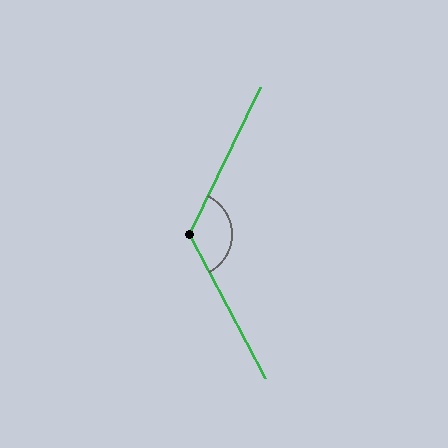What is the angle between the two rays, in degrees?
Approximately 126 degrees.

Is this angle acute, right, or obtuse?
It is obtuse.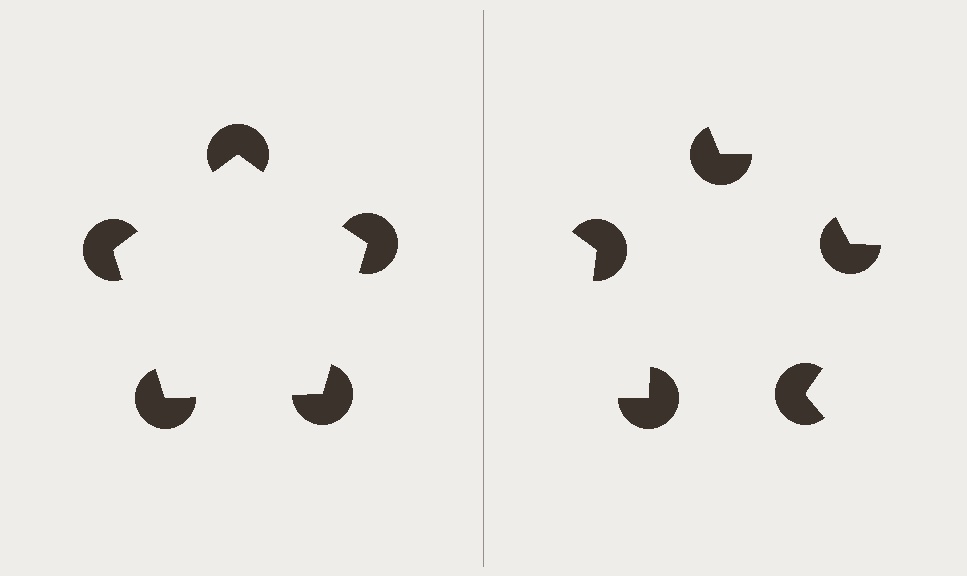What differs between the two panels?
The pac-man discs are positioned identically on both sides; only the wedge orientations differ. On the left they align to a pentagon; on the right they are misaligned.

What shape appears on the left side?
An illusory pentagon.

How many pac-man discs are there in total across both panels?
10 — 5 on each side.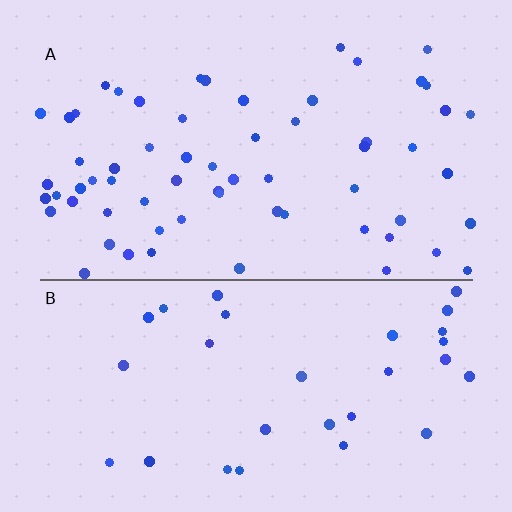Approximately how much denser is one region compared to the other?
Approximately 2.0× — region A over region B.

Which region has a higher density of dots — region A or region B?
A (the top).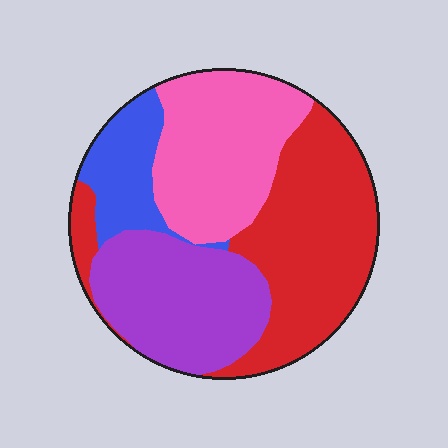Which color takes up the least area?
Blue, at roughly 10%.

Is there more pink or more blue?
Pink.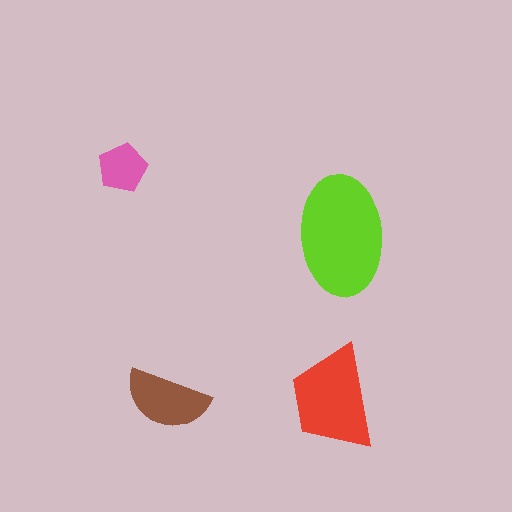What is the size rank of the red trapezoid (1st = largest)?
2nd.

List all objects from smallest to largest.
The pink pentagon, the brown semicircle, the red trapezoid, the lime ellipse.